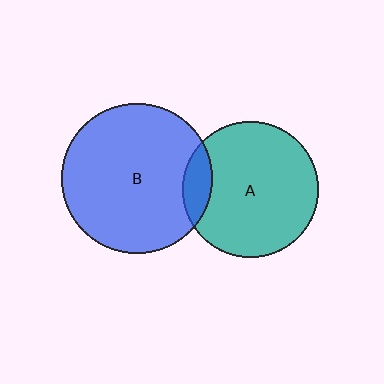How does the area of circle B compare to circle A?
Approximately 1.2 times.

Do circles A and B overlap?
Yes.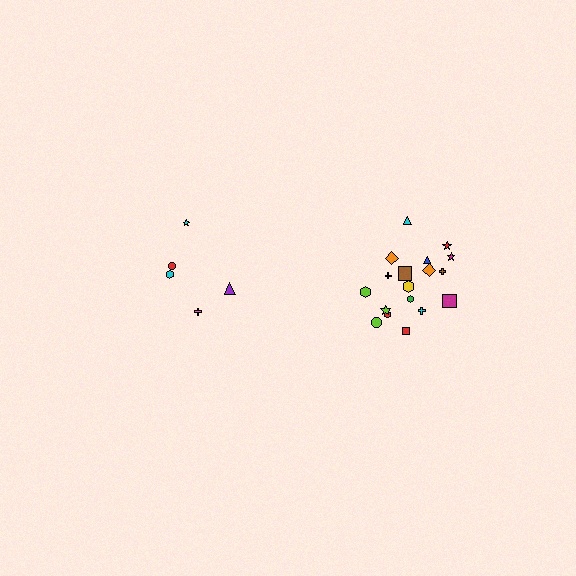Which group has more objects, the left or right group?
The right group.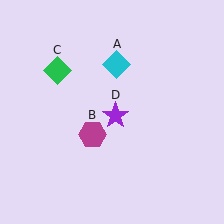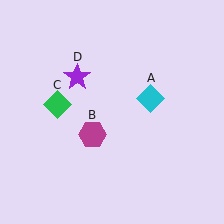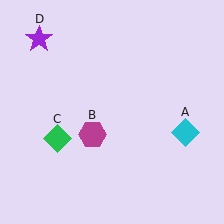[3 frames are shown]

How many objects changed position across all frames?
3 objects changed position: cyan diamond (object A), green diamond (object C), purple star (object D).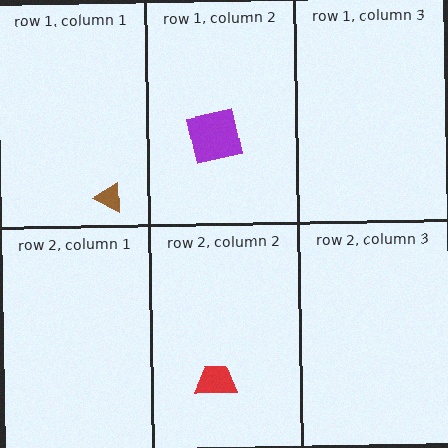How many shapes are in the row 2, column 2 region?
1.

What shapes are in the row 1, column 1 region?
The brown triangle.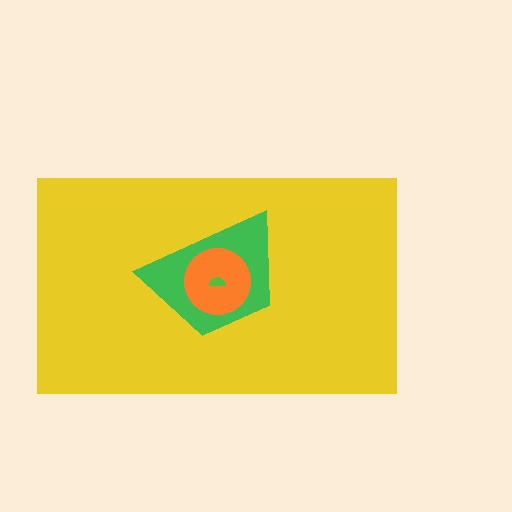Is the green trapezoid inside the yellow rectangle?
Yes.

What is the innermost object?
The lime semicircle.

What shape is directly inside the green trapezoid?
The orange circle.